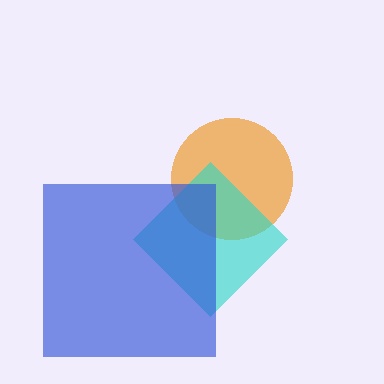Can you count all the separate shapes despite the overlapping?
Yes, there are 3 separate shapes.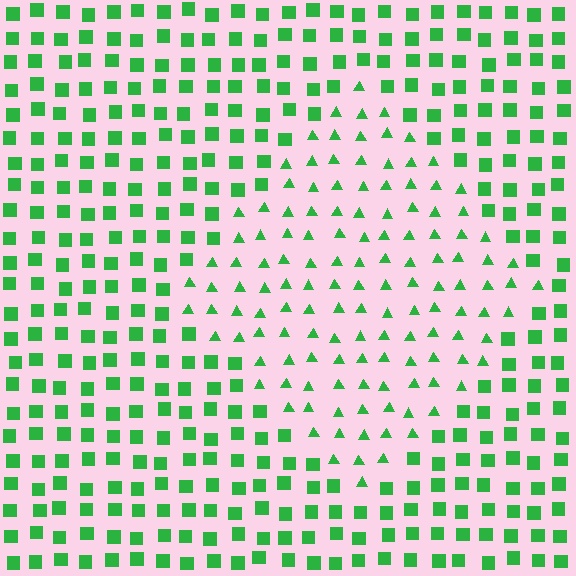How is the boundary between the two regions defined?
The boundary is defined by a change in element shape: triangles inside vs. squares outside. All elements share the same color and spacing.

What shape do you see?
I see a diamond.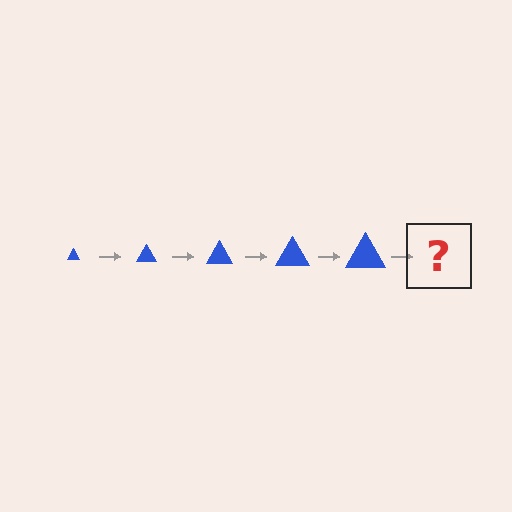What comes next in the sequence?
The next element should be a blue triangle, larger than the previous one.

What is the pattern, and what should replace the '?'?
The pattern is that the triangle gets progressively larger each step. The '?' should be a blue triangle, larger than the previous one.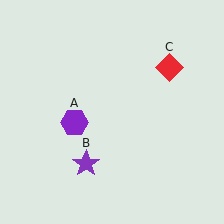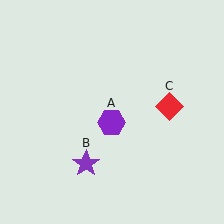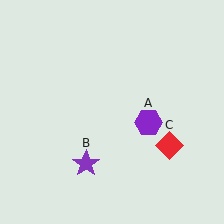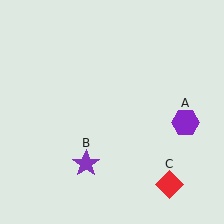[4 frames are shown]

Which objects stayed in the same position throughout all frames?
Purple star (object B) remained stationary.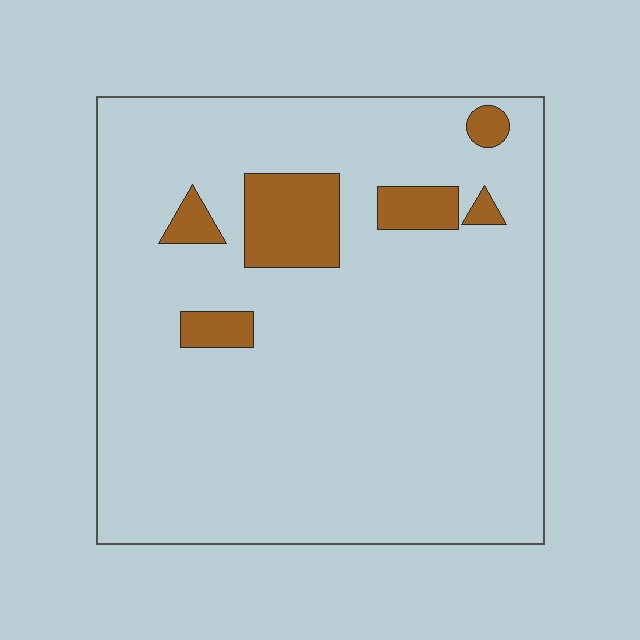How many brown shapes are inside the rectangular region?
6.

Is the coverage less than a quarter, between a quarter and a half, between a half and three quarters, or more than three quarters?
Less than a quarter.